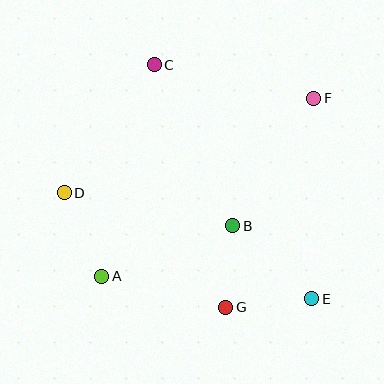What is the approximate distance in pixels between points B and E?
The distance between B and E is approximately 108 pixels.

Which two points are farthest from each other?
Points C and E are farthest from each other.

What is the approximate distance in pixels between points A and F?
The distance between A and F is approximately 277 pixels.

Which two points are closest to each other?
Points B and G are closest to each other.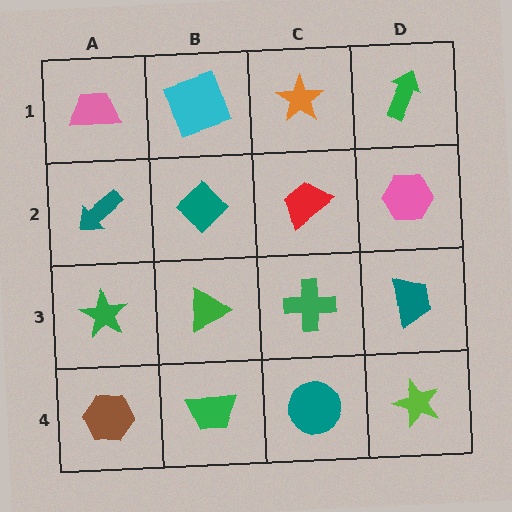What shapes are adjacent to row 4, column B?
A green triangle (row 3, column B), a brown hexagon (row 4, column A), a teal circle (row 4, column C).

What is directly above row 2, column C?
An orange star.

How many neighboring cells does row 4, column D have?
2.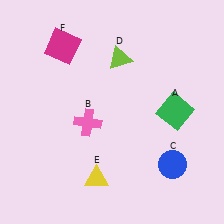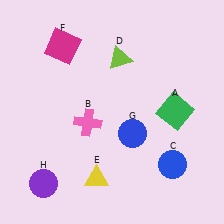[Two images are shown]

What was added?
A blue circle (G), a purple circle (H) were added in Image 2.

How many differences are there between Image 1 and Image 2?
There are 2 differences between the two images.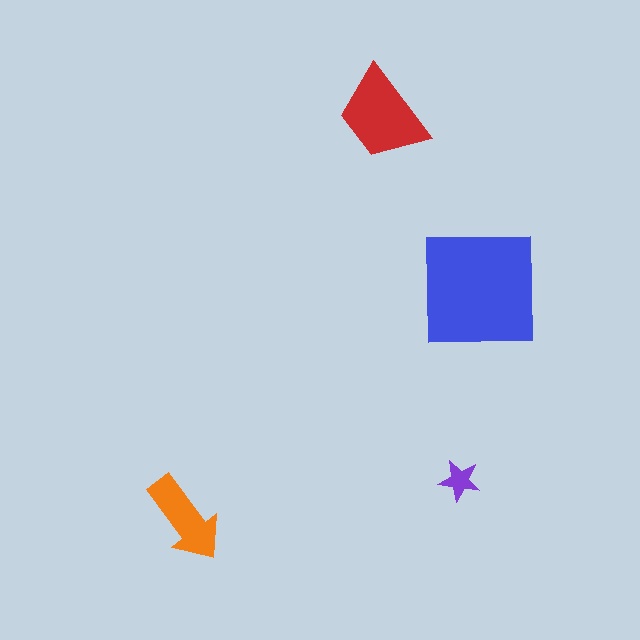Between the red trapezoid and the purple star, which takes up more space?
The red trapezoid.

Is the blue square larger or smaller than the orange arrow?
Larger.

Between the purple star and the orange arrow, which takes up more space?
The orange arrow.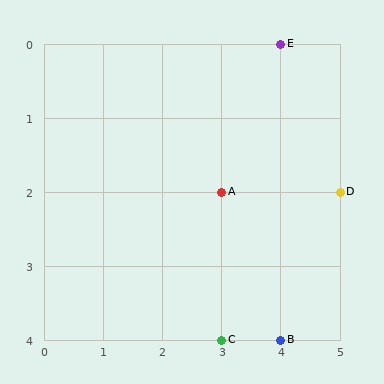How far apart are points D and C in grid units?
Points D and C are 2 columns and 2 rows apart (about 2.8 grid units diagonally).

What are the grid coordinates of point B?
Point B is at grid coordinates (4, 4).